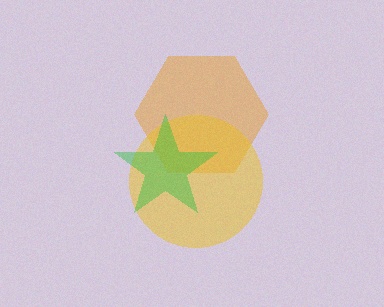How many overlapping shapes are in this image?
There are 3 overlapping shapes in the image.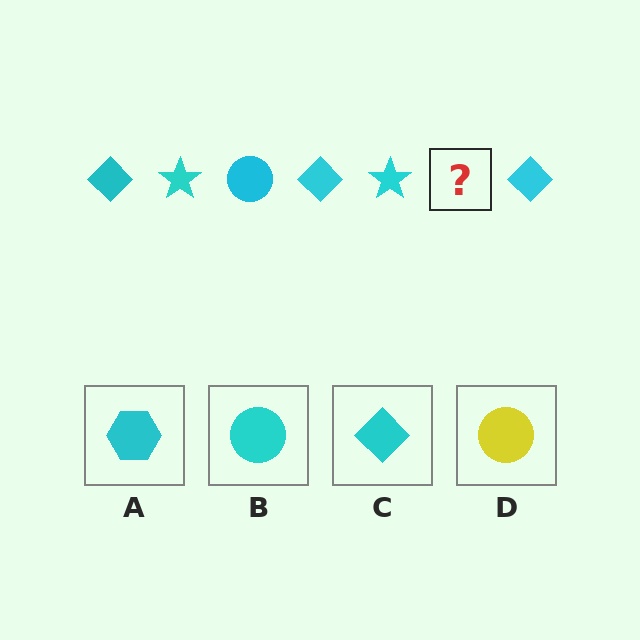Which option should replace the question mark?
Option B.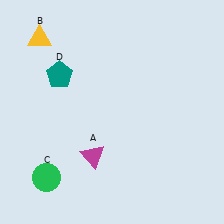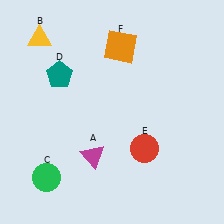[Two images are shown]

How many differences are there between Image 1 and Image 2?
There are 2 differences between the two images.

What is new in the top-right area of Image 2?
An orange square (F) was added in the top-right area of Image 2.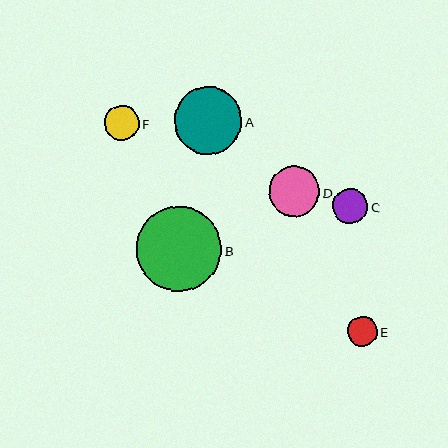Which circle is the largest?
Circle B is the largest with a size of approximately 85 pixels.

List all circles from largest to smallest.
From largest to smallest: B, A, D, F, C, E.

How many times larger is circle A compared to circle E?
Circle A is approximately 2.3 times the size of circle E.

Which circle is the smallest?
Circle E is the smallest with a size of approximately 29 pixels.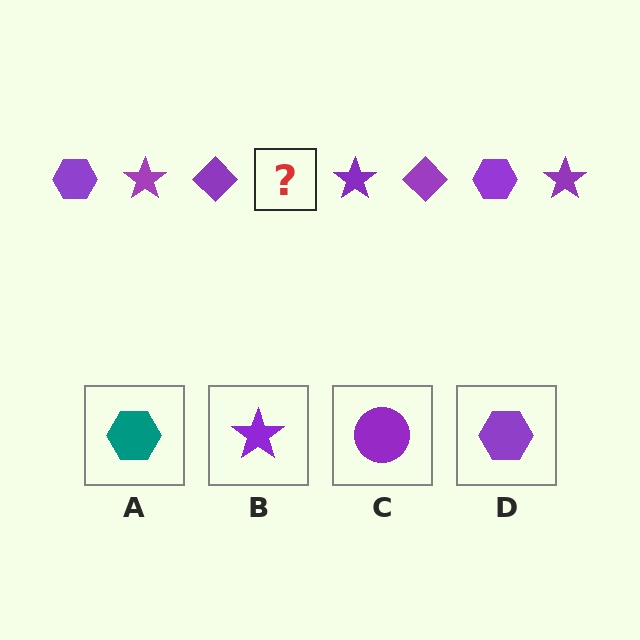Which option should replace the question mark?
Option D.